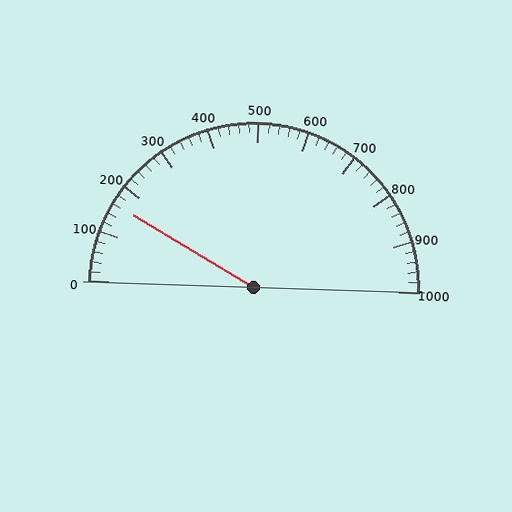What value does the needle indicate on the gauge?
The needle indicates approximately 160.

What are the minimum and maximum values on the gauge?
The gauge ranges from 0 to 1000.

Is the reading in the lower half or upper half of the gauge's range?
The reading is in the lower half of the range (0 to 1000).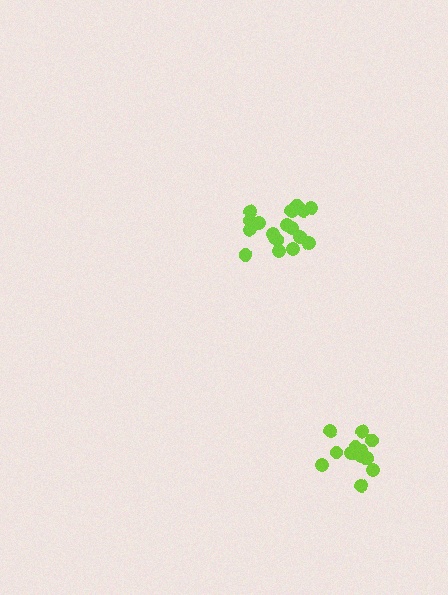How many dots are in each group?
Group 1: 14 dots, Group 2: 18 dots (32 total).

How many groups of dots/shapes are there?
There are 2 groups.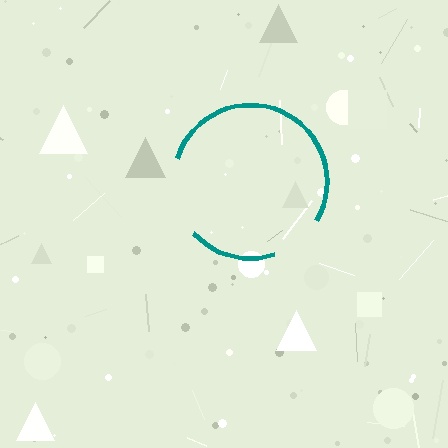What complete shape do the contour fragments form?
The contour fragments form a circle.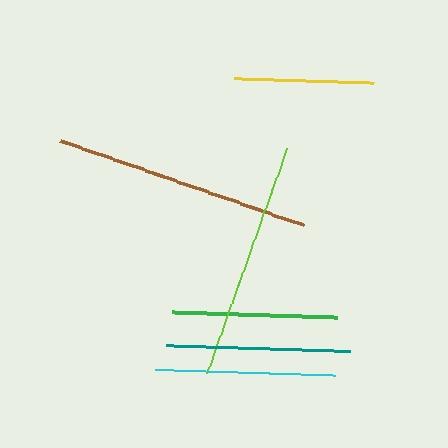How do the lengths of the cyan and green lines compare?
The cyan and green lines are approximately the same length.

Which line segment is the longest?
The brown line is the longest at approximately 258 pixels.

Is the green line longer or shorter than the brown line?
The brown line is longer than the green line.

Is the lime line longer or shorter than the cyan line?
The lime line is longer than the cyan line.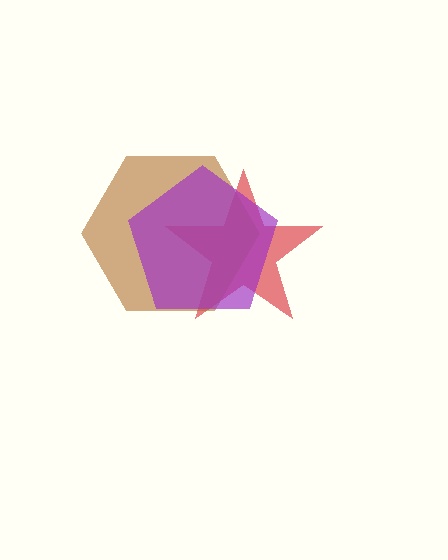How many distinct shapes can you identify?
There are 3 distinct shapes: a red star, a brown hexagon, a purple pentagon.